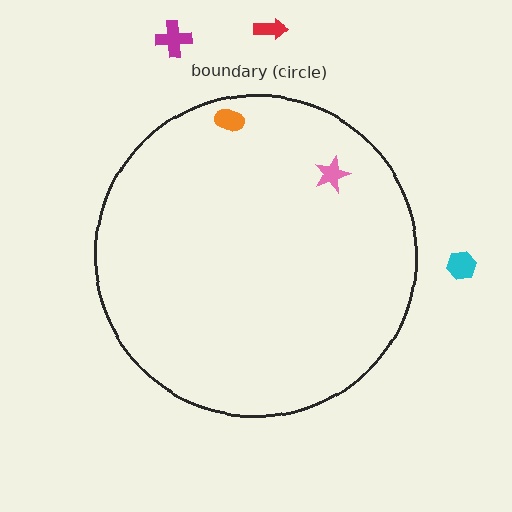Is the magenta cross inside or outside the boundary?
Outside.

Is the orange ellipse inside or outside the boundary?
Inside.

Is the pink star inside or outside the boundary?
Inside.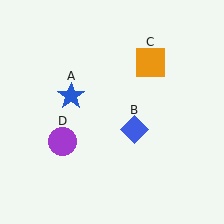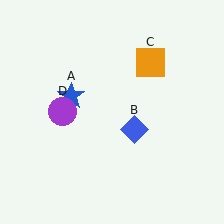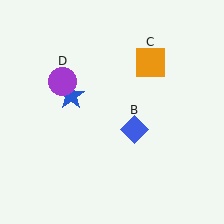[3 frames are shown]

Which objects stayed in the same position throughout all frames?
Blue star (object A) and blue diamond (object B) and orange square (object C) remained stationary.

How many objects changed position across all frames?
1 object changed position: purple circle (object D).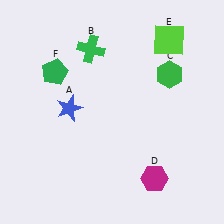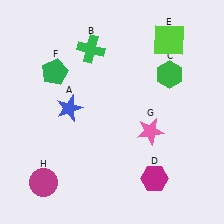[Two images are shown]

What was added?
A pink star (G), a magenta circle (H) were added in Image 2.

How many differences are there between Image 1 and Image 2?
There are 2 differences between the two images.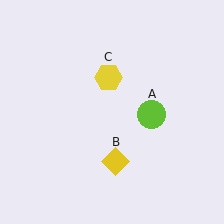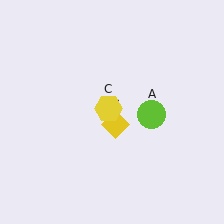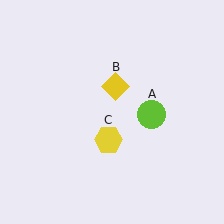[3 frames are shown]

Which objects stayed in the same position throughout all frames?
Lime circle (object A) remained stationary.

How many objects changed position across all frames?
2 objects changed position: yellow diamond (object B), yellow hexagon (object C).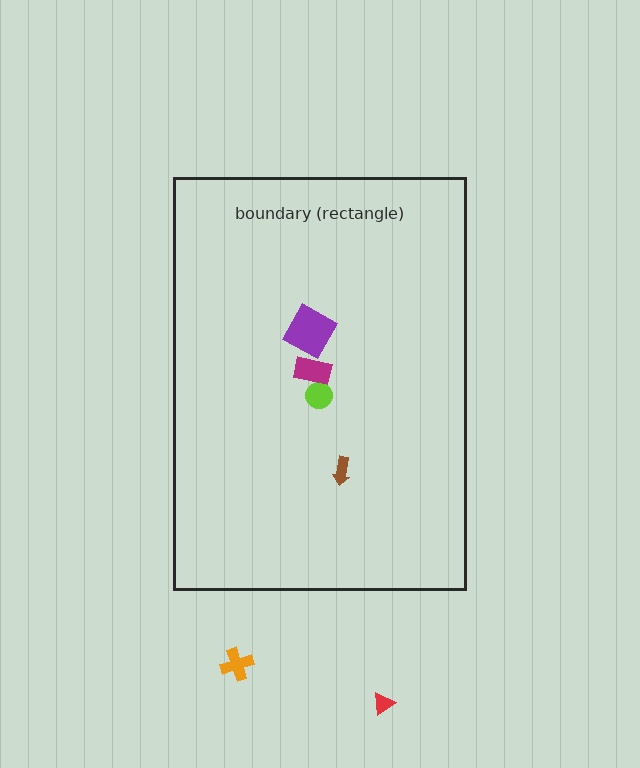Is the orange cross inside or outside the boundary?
Outside.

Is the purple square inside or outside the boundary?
Inside.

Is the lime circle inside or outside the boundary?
Inside.